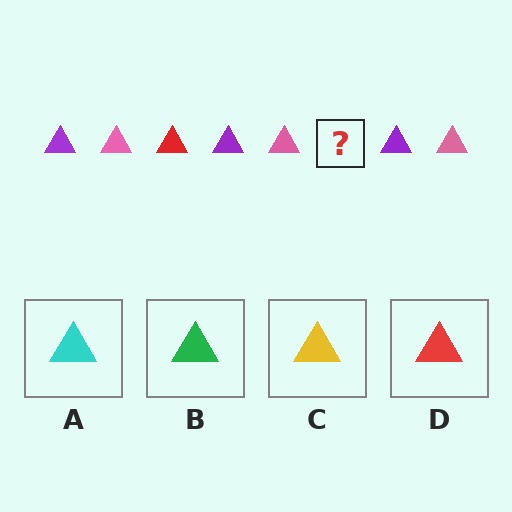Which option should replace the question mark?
Option D.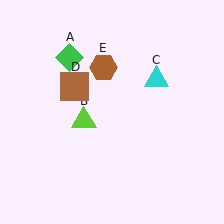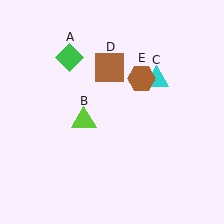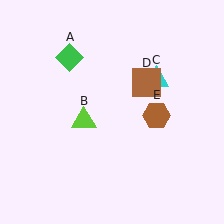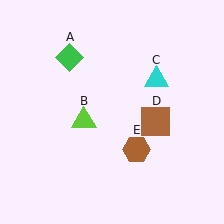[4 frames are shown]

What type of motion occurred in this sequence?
The brown square (object D), brown hexagon (object E) rotated clockwise around the center of the scene.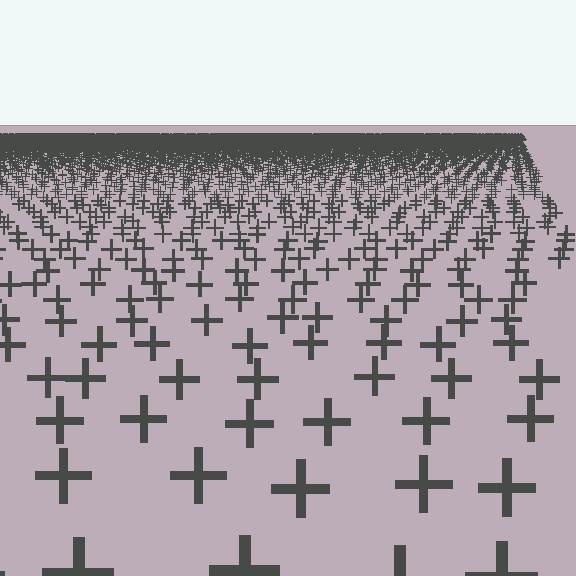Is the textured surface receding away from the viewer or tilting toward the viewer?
The surface is receding away from the viewer. Texture elements get smaller and denser toward the top.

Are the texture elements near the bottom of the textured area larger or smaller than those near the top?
Larger. Near the bottom, elements are closer to the viewer and appear at a bigger on-screen size.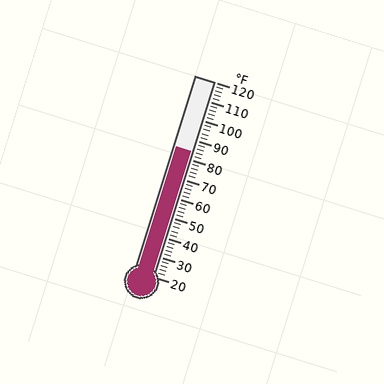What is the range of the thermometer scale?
The thermometer scale ranges from 20°F to 120°F.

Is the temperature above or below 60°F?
The temperature is above 60°F.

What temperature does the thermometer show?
The thermometer shows approximately 84°F.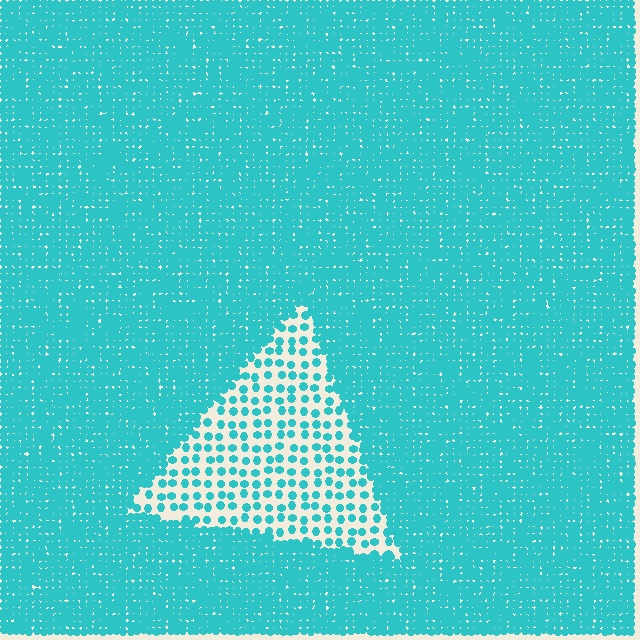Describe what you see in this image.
The image contains small cyan elements arranged at two different densities. A triangle-shaped region is visible where the elements are less densely packed than the surrounding area.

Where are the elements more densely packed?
The elements are more densely packed outside the triangle boundary.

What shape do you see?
I see a triangle.